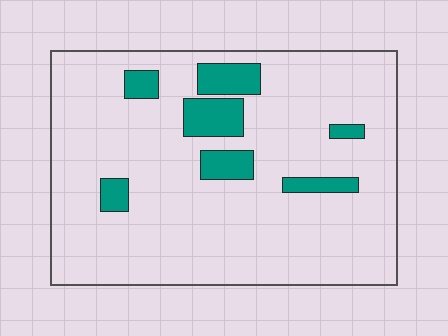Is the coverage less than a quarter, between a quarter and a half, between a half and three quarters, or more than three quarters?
Less than a quarter.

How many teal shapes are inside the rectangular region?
7.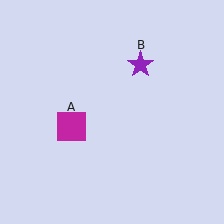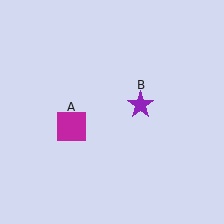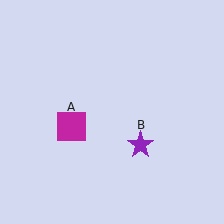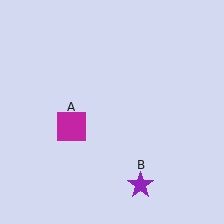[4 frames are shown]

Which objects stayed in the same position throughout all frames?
Magenta square (object A) remained stationary.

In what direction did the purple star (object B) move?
The purple star (object B) moved down.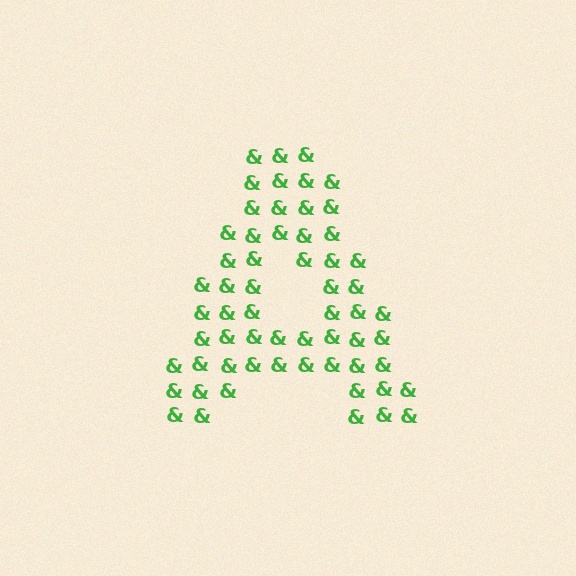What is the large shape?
The large shape is the letter A.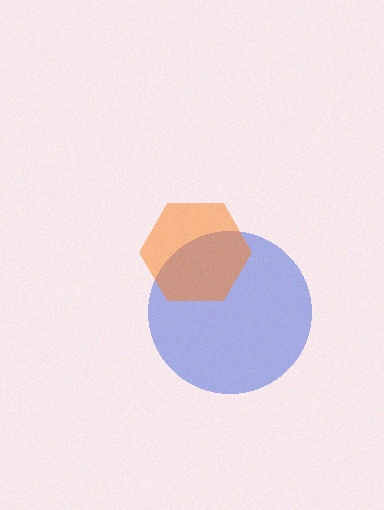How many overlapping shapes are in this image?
There are 2 overlapping shapes in the image.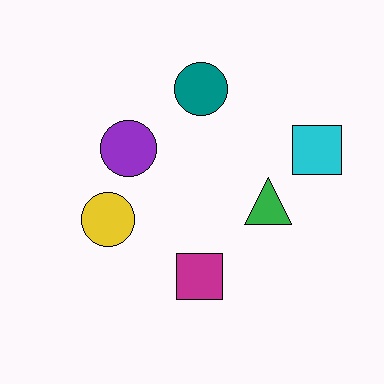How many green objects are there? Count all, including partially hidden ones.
There is 1 green object.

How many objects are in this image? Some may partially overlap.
There are 6 objects.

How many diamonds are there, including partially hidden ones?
There are no diamonds.